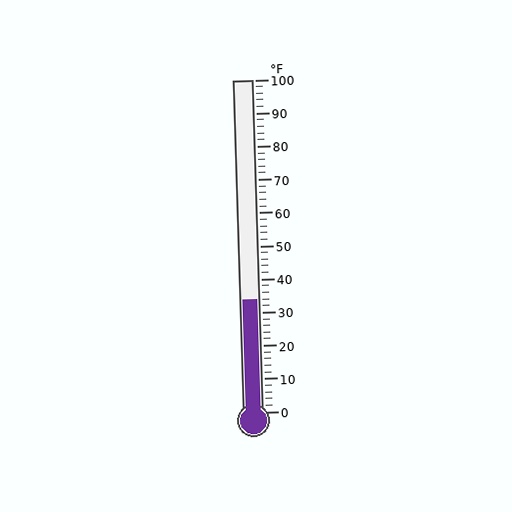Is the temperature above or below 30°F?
The temperature is above 30°F.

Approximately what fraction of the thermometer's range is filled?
The thermometer is filled to approximately 35% of its range.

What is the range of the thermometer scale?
The thermometer scale ranges from 0°F to 100°F.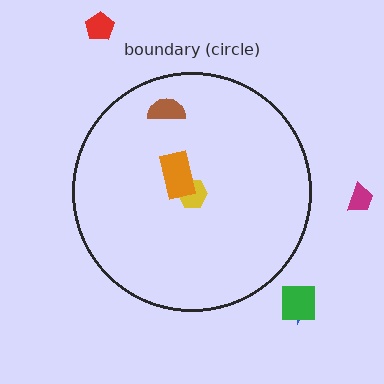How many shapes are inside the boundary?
3 inside, 4 outside.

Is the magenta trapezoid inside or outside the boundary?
Outside.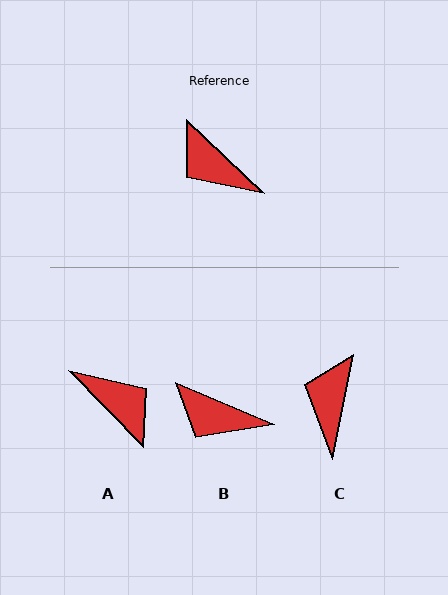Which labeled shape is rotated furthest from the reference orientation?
A, about 178 degrees away.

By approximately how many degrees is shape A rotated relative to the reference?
Approximately 178 degrees counter-clockwise.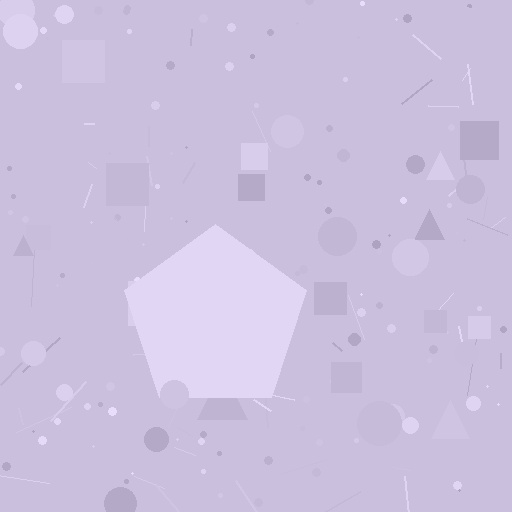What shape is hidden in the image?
A pentagon is hidden in the image.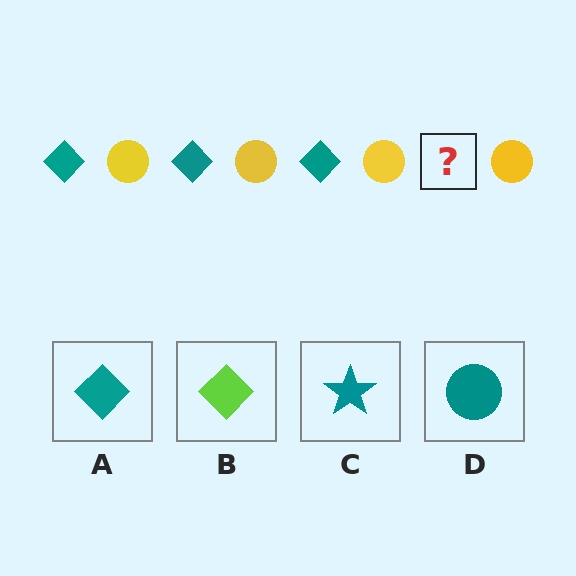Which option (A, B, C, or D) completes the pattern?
A.